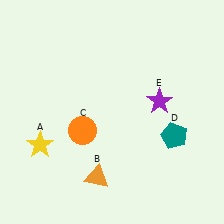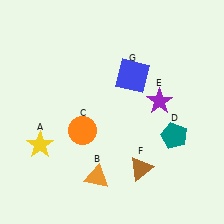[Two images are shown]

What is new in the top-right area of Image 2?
A blue square (G) was added in the top-right area of Image 2.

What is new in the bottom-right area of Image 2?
A brown triangle (F) was added in the bottom-right area of Image 2.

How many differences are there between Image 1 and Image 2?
There are 2 differences between the two images.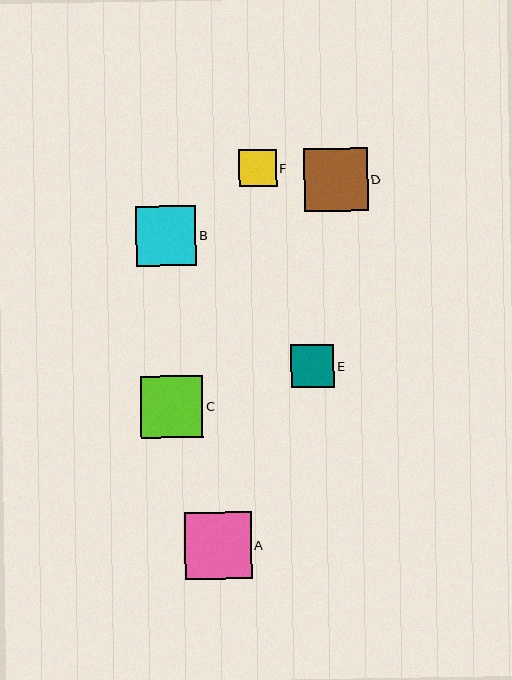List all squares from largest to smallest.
From largest to smallest: A, D, C, B, E, F.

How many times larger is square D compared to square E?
Square D is approximately 1.5 times the size of square E.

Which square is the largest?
Square A is the largest with a size of approximately 67 pixels.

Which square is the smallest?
Square F is the smallest with a size of approximately 38 pixels.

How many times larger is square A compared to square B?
Square A is approximately 1.1 times the size of square B.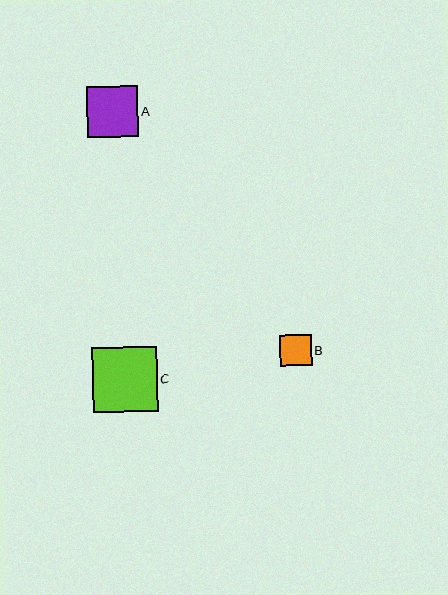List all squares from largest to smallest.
From largest to smallest: C, A, B.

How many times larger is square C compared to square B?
Square C is approximately 2.0 times the size of square B.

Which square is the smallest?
Square B is the smallest with a size of approximately 32 pixels.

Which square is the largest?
Square C is the largest with a size of approximately 65 pixels.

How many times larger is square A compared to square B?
Square A is approximately 1.6 times the size of square B.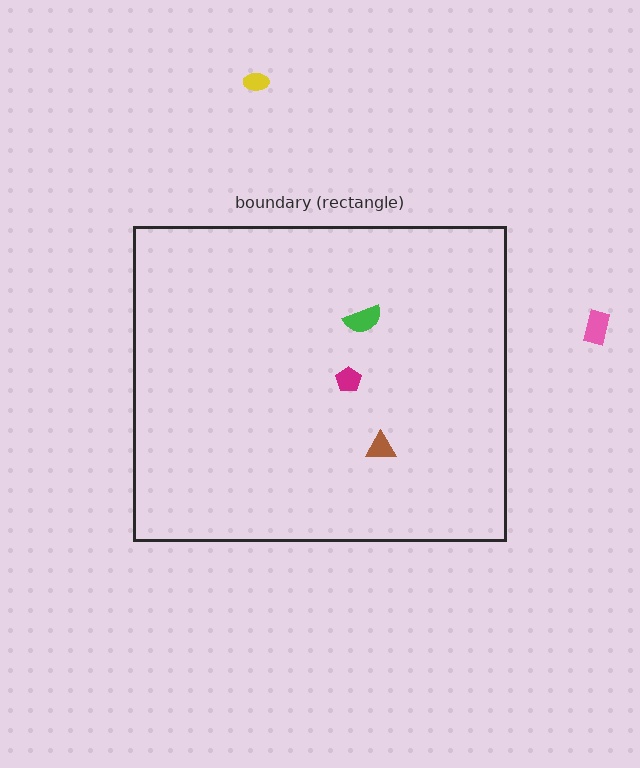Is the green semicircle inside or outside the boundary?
Inside.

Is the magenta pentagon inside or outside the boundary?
Inside.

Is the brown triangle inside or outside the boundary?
Inside.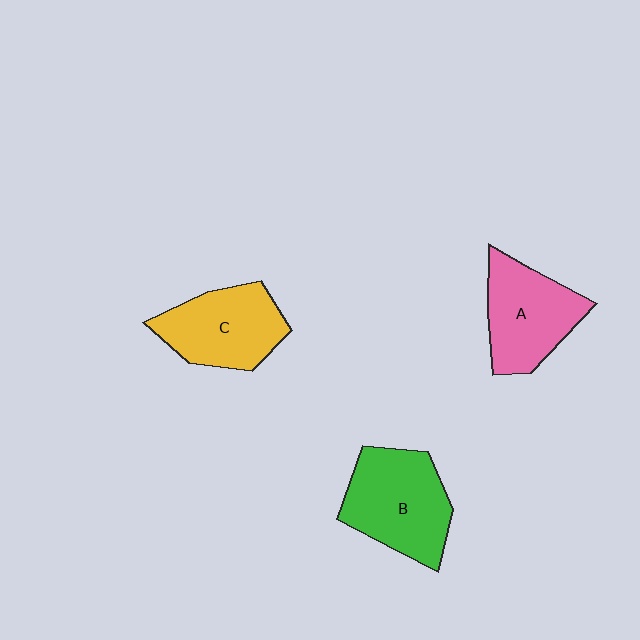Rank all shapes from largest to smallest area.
From largest to smallest: B (green), A (pink), C (yellow).